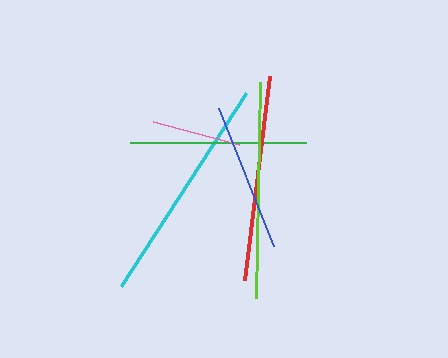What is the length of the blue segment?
The blue segment is approximately 149 pixels long.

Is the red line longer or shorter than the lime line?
The lime line is longer than the red line.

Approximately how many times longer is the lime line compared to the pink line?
The lime line is approximately 2.4 times the length of the pink line.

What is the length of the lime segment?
The lime segment is approximately 216 pixels long.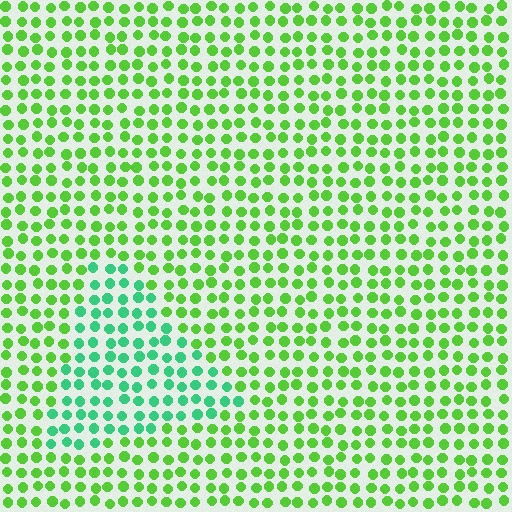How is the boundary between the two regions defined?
The boundary is defined purely by a slight shift in hue (about 42 degrees). Spacing, size, and orientation are identical on both sides.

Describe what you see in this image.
The image is filled with small lime elements in a uniform arrangement. A triangle-shaped region is visible where the elements are tinted to a slightly different hue, forming a subtle color boundary.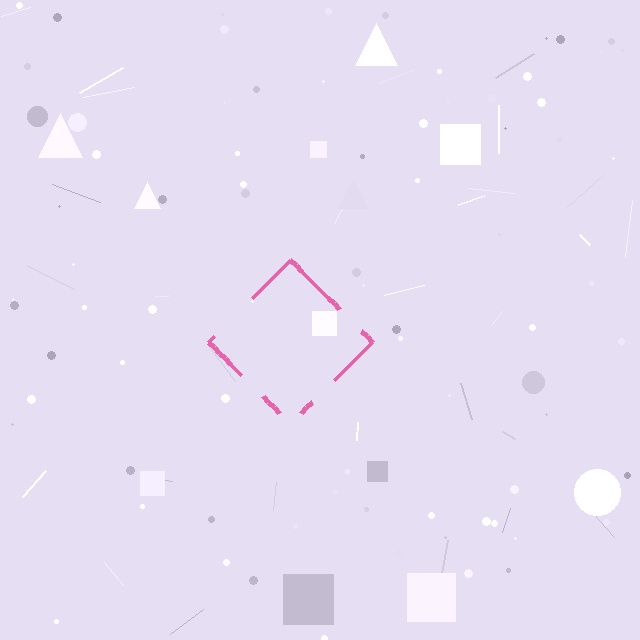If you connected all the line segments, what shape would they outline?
They would outline a diamond.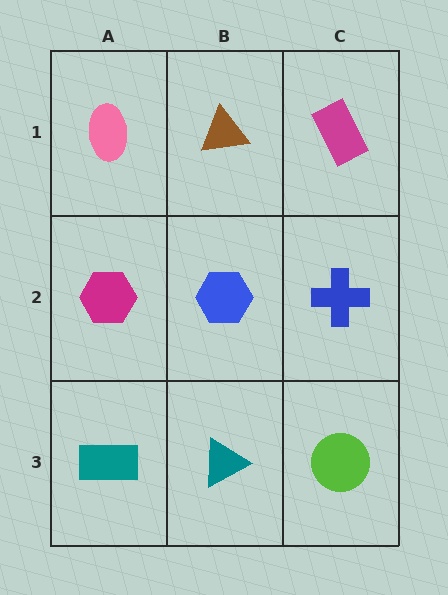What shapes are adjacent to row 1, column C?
A blue cross (row 2, column C), a brown triangle (row 1, column B).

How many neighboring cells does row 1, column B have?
3.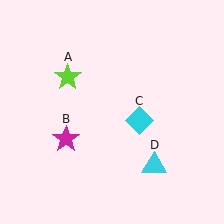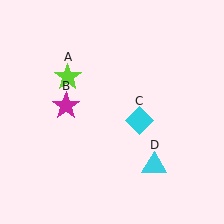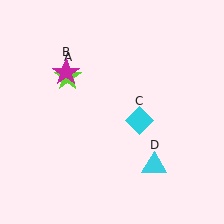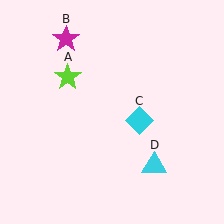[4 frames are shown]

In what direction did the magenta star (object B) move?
The magenta star (object B) moved up.